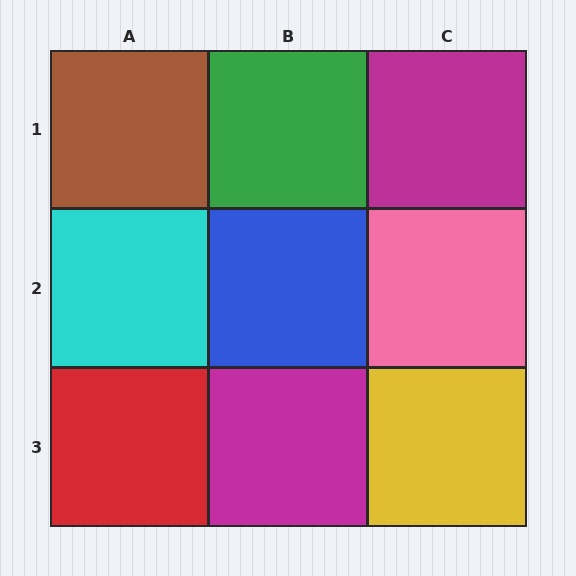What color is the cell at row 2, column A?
Cyan.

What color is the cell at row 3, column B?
Magenta.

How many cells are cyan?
1 cell is cyan.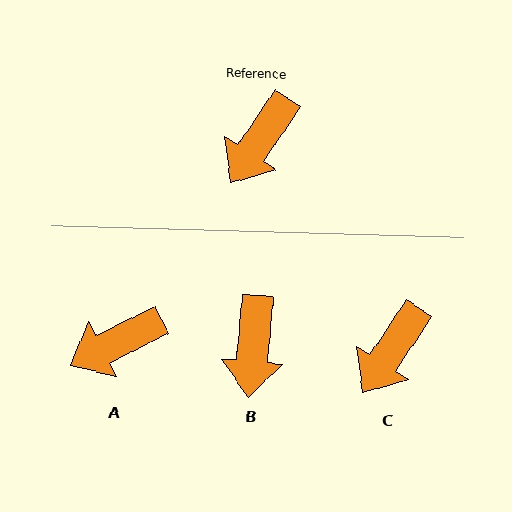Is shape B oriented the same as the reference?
No, it is off by about 29 degrees.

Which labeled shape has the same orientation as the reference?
C.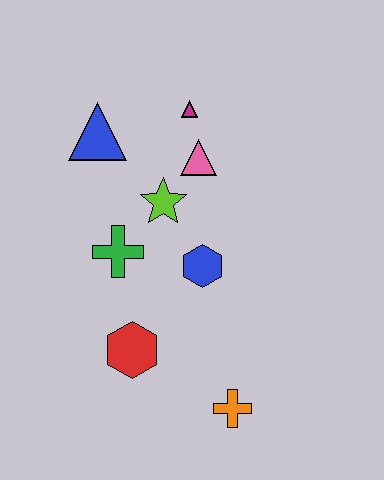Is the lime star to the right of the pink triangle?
No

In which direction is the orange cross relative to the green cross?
The orange cross is below the green cross.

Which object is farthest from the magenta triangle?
The orange cross is farthest from the magenta triangle.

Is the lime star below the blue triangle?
Yes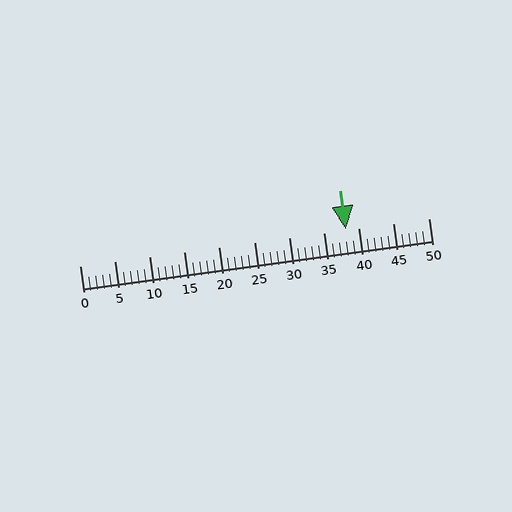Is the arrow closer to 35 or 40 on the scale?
The arrow is closer to 40.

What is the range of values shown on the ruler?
The ruler shows values from 0 to 50.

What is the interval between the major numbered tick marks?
The major tick marks are spaced 5 units apart.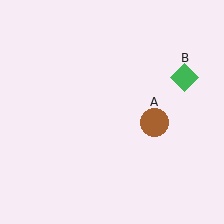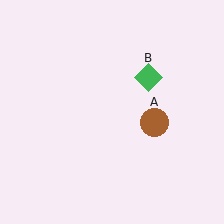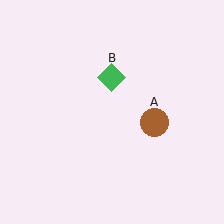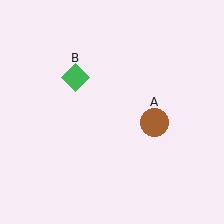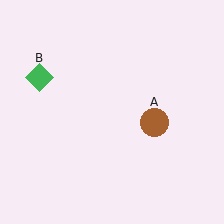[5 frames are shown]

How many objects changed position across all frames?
1 object changed position: green diamond (object B).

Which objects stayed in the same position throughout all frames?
Brown circle (object A) remained stationary.